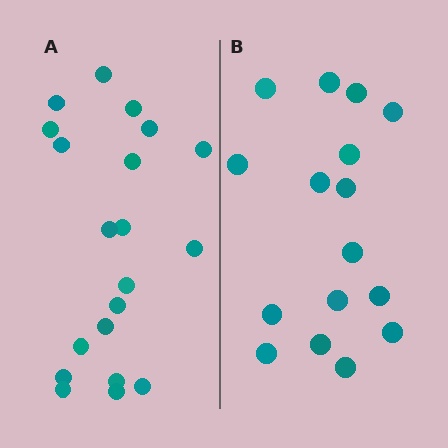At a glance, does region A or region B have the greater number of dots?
Region A (the left region) has more dots.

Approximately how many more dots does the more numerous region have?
Region A has about 4 more dots than region B.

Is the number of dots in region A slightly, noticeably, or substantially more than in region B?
Region A has noticeably more, but not dramatically so. The ratio is roughly 1.2 to 1.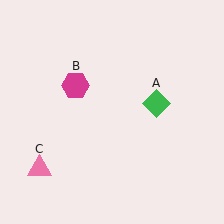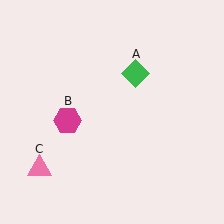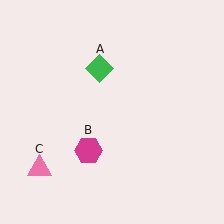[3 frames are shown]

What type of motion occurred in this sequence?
The green diamond (object A), magenta hexagon (object B) rotated counterclockwise around the center of the scene.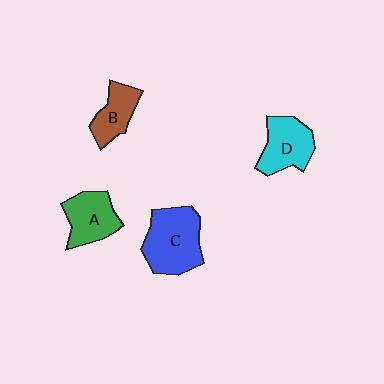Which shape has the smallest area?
Shape B (brown).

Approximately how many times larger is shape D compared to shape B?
Approximately 1.3 times.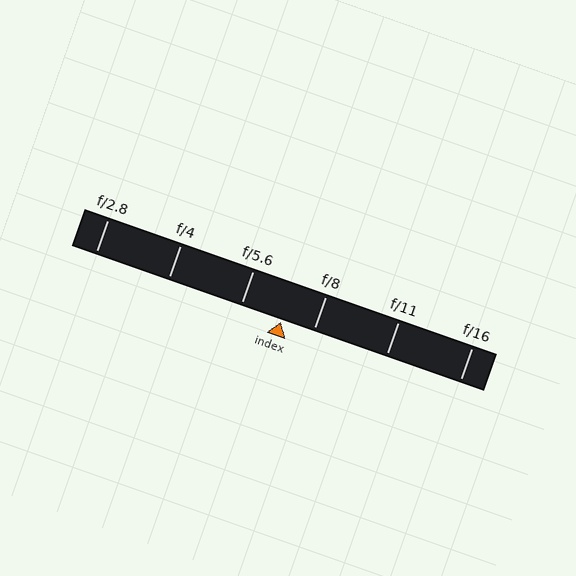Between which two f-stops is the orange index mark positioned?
The index mark is between f/5.6 and f/8.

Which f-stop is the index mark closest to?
The index mark is closest to f/8.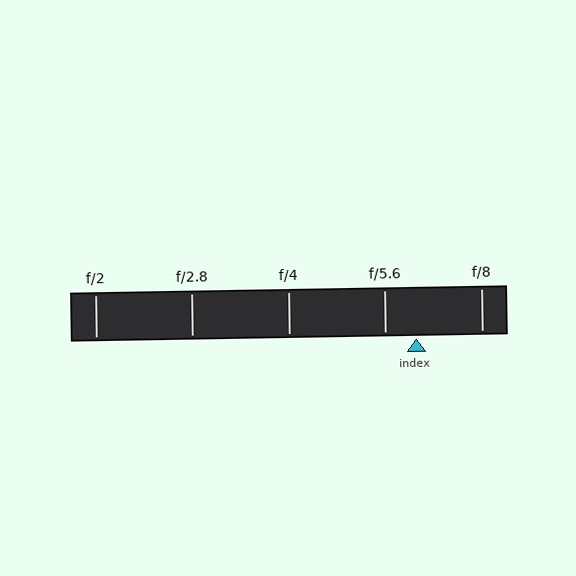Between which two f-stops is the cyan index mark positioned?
The index mark is between f/5.6 and f/8.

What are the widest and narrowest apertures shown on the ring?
The widest aperture shown is f/2 and the narrowest is f/8.